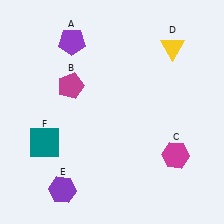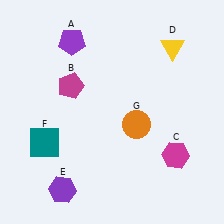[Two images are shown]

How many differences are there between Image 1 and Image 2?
There is 1 difference between the two images.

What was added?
An orange circle (G) was added in Image 2.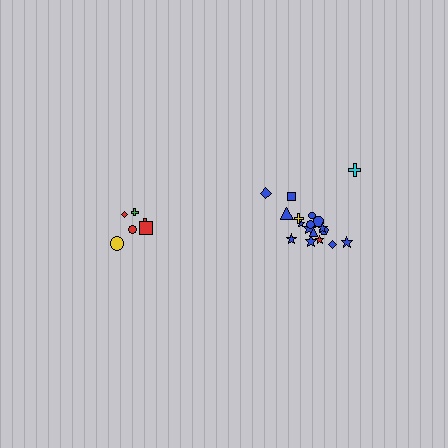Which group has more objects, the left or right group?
The right group.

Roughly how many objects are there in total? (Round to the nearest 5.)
Roughly 25 objects in total.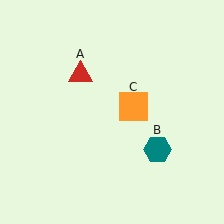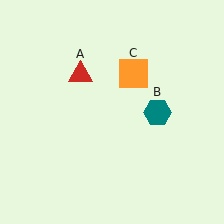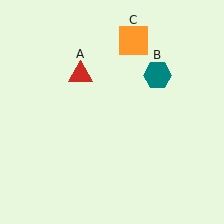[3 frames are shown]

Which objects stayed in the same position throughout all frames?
Red triangle (object A) remained stationary.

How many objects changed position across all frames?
2 objects changed position: teal hexagon (object B), orange square (object C).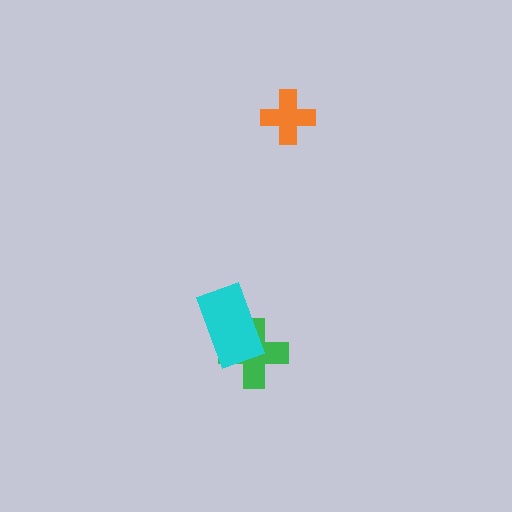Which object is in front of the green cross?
The cyan rectangle is in front of the green cross.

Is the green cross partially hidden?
Yes, it is partially covered by another shape.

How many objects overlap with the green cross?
1 object overlaps with the green cross.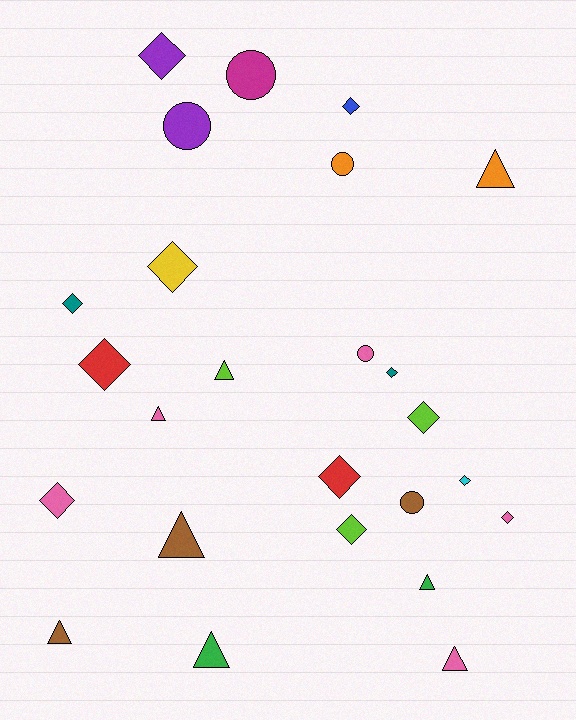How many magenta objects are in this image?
There is 1 magenta object.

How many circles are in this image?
There are 5 circles.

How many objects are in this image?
There are 25 objects.